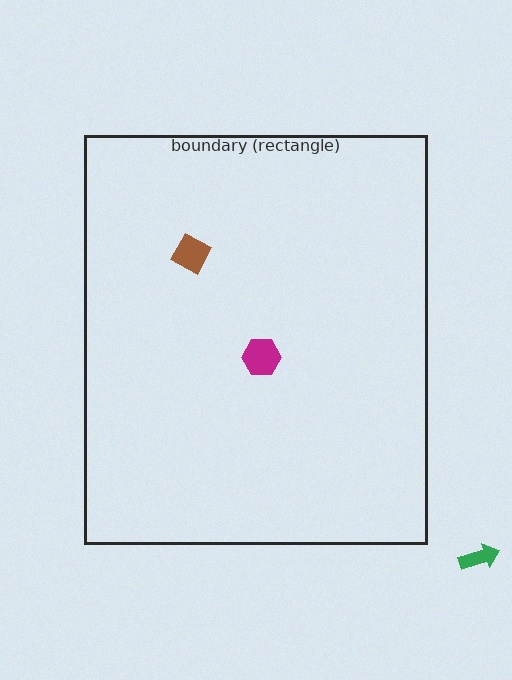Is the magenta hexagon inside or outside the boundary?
Inside.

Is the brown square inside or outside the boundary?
Inside.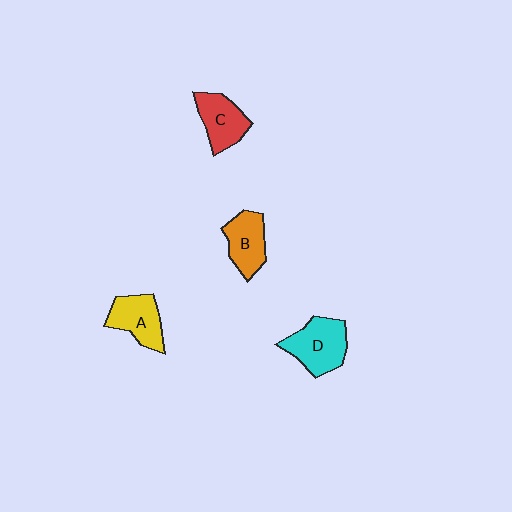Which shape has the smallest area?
Shape C (red).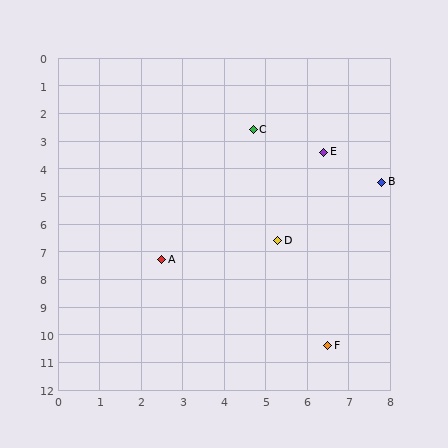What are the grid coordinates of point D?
Point D is at approximately (5.3, 6.6).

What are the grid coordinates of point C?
Point C is at approximately (4.7, 2.6).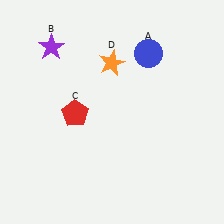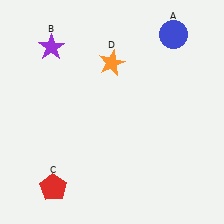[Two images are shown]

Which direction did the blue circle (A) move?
The blue circle (A) moved right.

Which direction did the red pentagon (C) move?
The red pentagon (C) moved down.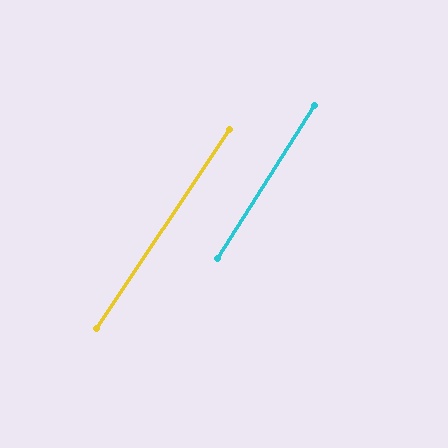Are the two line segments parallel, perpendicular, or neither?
Parallel — their directions differ by only 1.3°.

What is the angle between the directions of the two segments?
Approximately 1 degree.